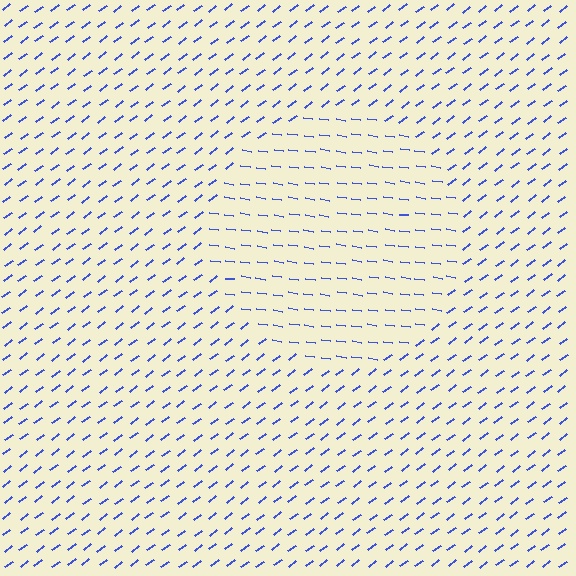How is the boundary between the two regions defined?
The boundary is defined purely by a change in line orientation (approximately 45 degrees difference). All lines are the same color and thickness.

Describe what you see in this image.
The image is filled with small blue line segments. A circle region in the image has lines oriented differently from the surrounding lines, creating a visible texture boundary.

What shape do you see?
I see a circle.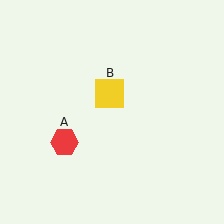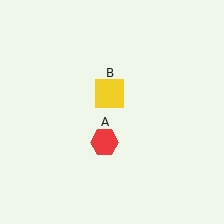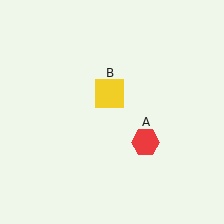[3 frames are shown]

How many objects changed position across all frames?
1 object changed position: red hexagon (object A).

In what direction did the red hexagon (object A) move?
The red hexagon (object A) moved right.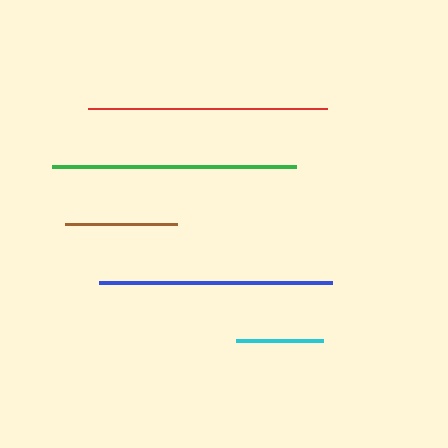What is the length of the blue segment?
The blue segment is approximately 233 pixels long.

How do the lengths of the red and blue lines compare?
The red and blue lines are approximately the same length.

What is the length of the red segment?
The red segment is approximately 238 pixels long.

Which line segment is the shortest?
The cyan line is the shortest at approximately 87 pixels.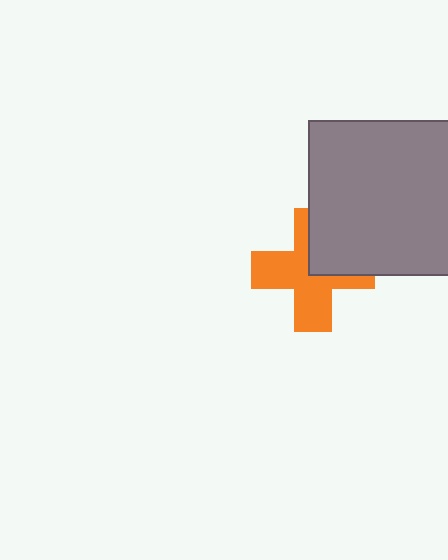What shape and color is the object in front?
The object in front is a gray square.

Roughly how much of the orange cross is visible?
Most of it is visible (roughly 66%).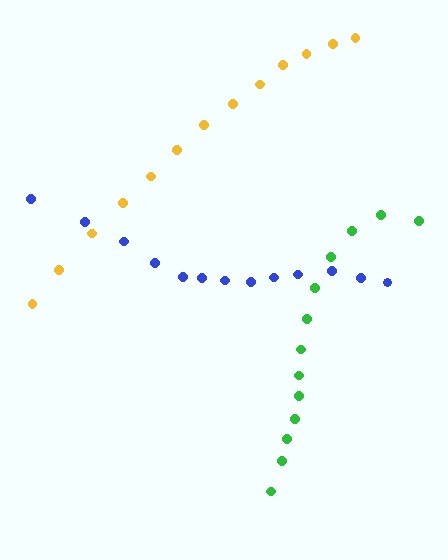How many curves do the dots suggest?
There are 3 distinct paths.